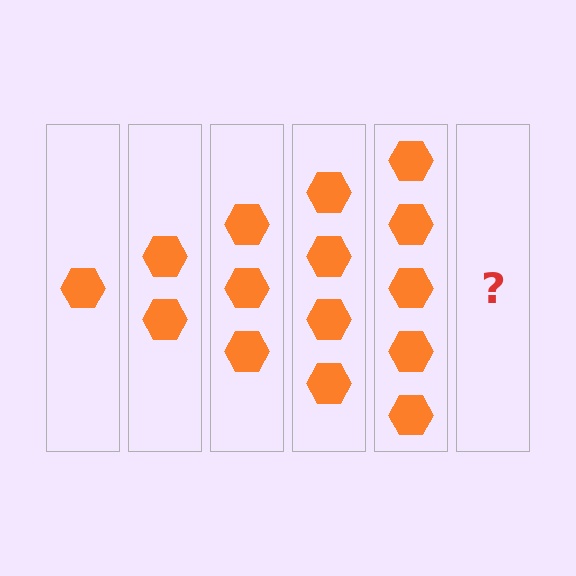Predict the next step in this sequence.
The next step is 6 hexagons.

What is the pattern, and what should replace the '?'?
The pattern is that each step adds one more hexagon. The '?' should be 6 hexagons.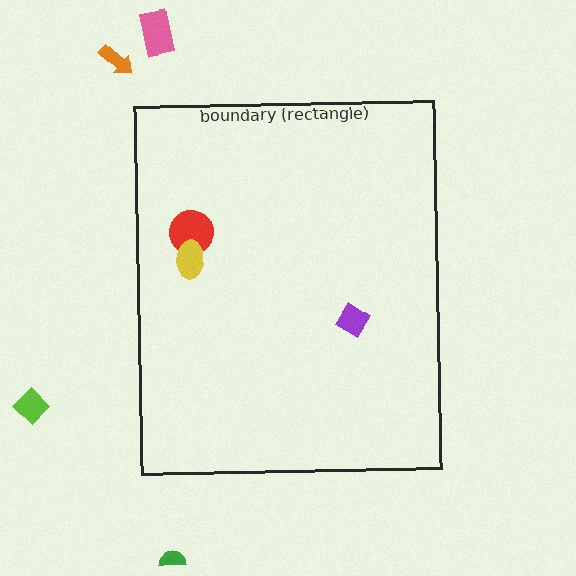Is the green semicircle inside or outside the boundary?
Outside.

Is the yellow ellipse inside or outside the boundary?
Inside.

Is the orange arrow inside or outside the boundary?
Outside.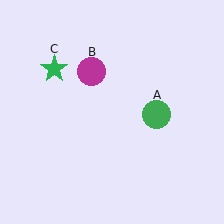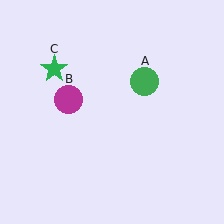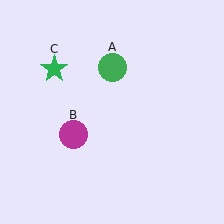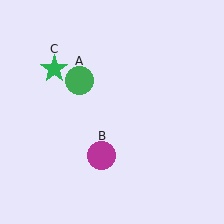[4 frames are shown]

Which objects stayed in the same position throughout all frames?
Green star (object C) remained stationary.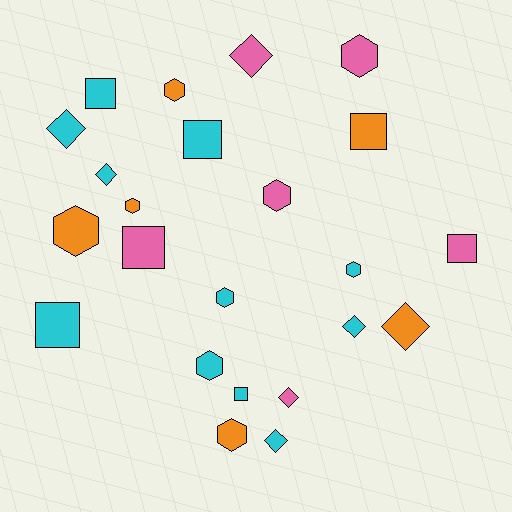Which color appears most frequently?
Cyan, with 11 objects.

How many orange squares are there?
There is 1 orange square.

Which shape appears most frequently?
Hexagon, with 9 objects.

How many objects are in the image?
There are 23 objects.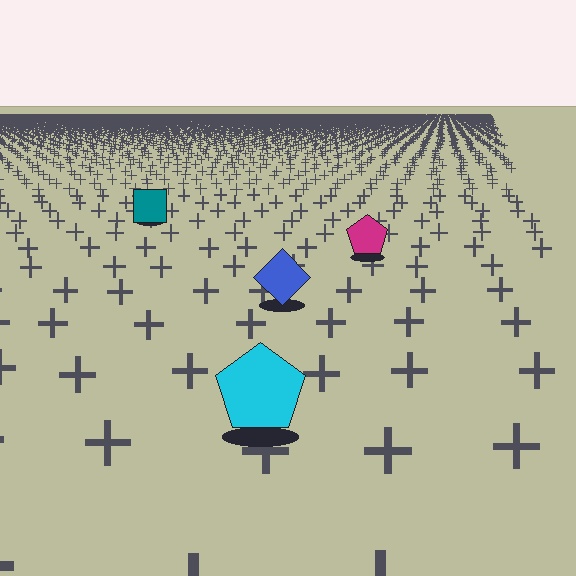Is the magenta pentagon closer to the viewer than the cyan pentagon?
No. The cyan pentagon is closer — you can tell from the texture gradient: the ground texture is coarser near it.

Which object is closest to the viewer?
The cyan pentagon is closest. The texture marks near it are larger and more spread out.